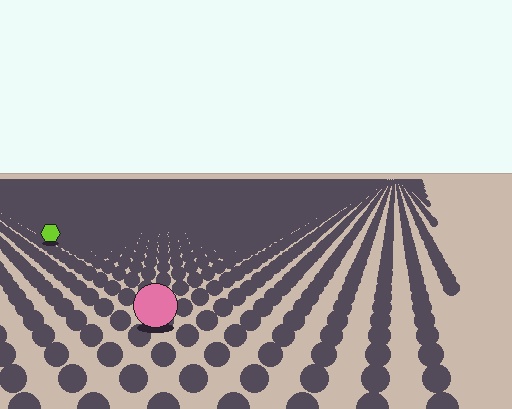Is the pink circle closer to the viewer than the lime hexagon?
Yes. The pink circle is closer — you can tell from the texture gradient: the ground texture is coarser near it.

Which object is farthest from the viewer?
The lime hexagon is farthest from the viewer. It appears smaller and the ground texture around it is denser.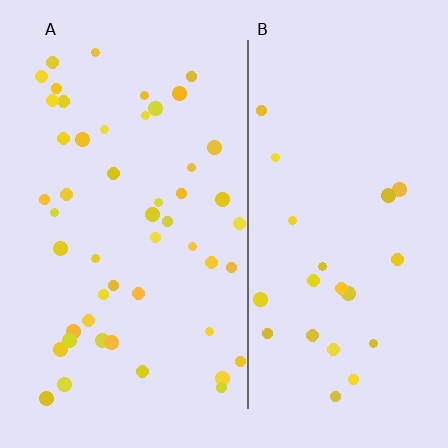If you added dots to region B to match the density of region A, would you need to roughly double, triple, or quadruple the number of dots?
Approximately double.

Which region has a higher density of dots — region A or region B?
A (the left).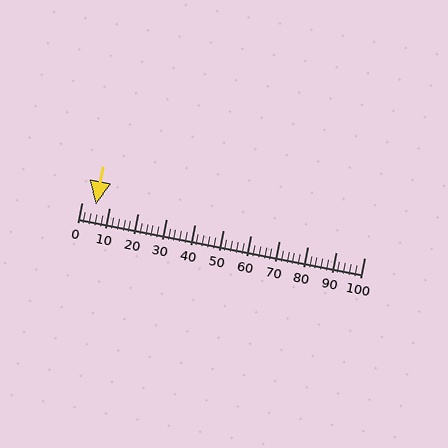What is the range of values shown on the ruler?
The ruler shows values from 0 to 100.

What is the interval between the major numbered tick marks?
The major tick marks are spaced 10 units apart.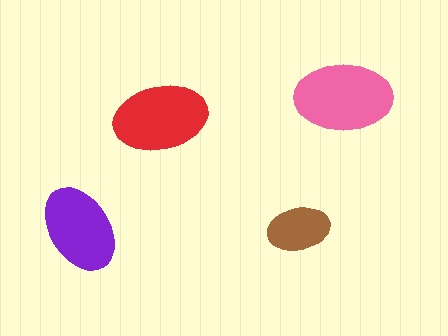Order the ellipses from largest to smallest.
the pink one, the red one, the purple one, the brown one.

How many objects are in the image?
There are 4 objects in the image.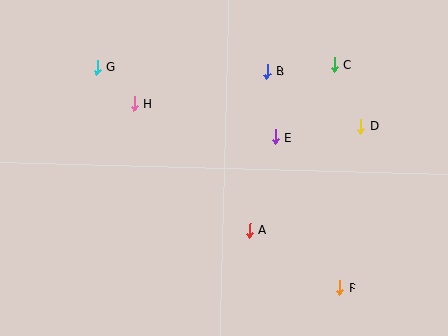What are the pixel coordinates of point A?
Point A is at (249, 230).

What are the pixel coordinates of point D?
Point D is at (361, 126).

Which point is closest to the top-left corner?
Point G is closest to the top-left corner.